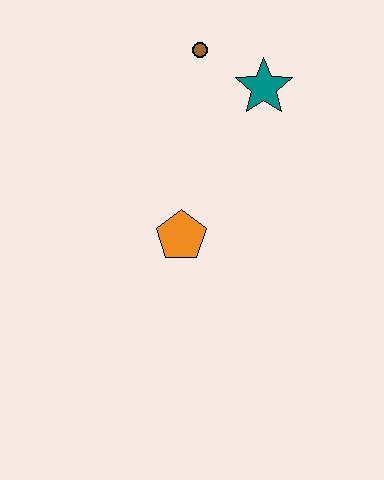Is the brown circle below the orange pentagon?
No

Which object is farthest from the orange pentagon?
The brown circle is farthest from the orange pentagon.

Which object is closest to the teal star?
The brown circle is closest to the teal star.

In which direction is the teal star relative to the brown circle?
The teal star is to the right of the brown circle.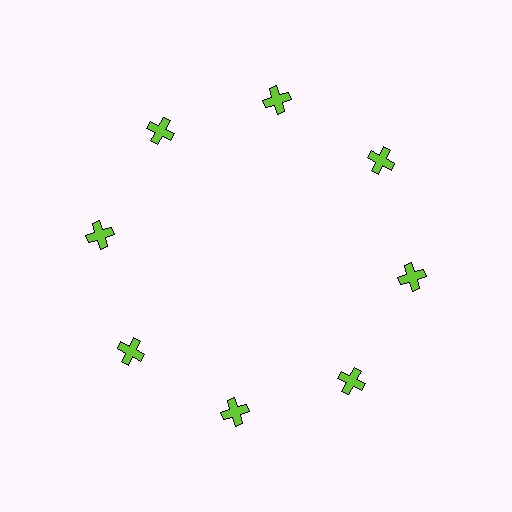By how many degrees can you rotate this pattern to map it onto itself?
The pattern maps onto itself every 45 degrees of rotation.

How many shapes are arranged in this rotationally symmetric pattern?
There are 8 shapes, arranged in 8 groups of 1.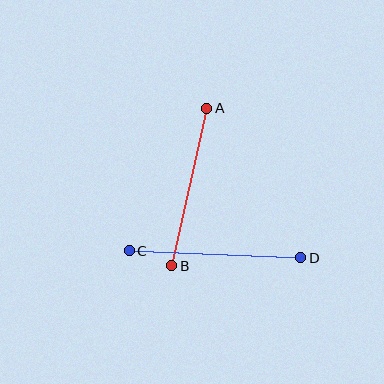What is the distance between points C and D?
The distance is approximately 172 pixels.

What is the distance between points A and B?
The distance is approximately 161 pixels.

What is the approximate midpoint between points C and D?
The midpoint is at approximately (215, 254) pixels.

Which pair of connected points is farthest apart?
Points C and D are farthest apart.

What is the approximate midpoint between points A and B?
The midpoint is at approximately (189, 187) pixels.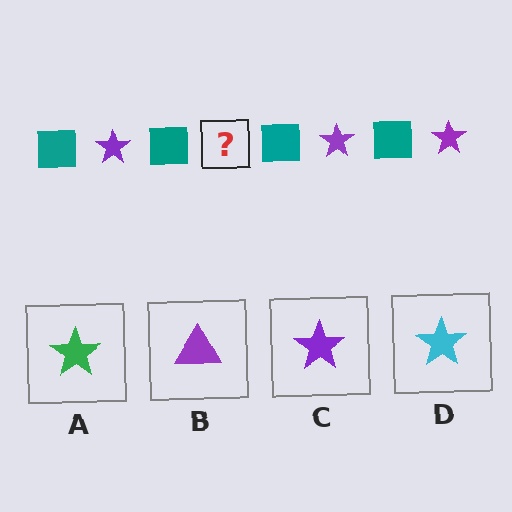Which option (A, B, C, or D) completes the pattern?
C.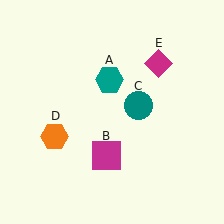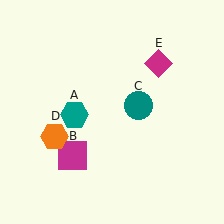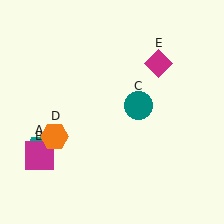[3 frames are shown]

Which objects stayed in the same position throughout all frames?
Teal circle (object C) and orange hexagon (object D) and magenta diamond (object E) remained stationary.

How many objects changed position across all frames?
2 objects changed position: teal hexagon (object A), magenta square (object B).